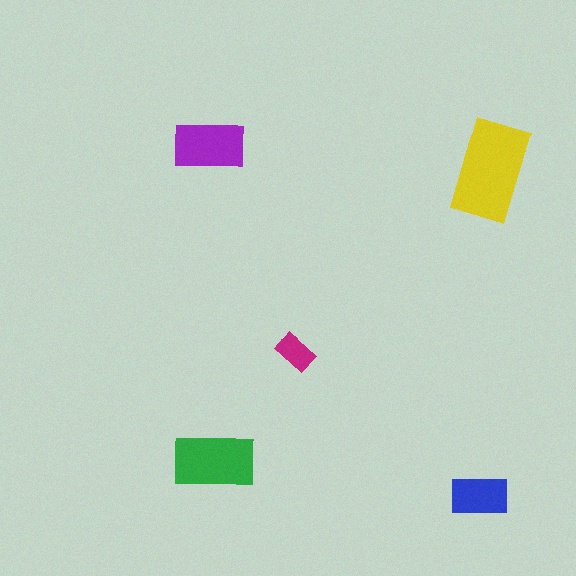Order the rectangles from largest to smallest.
the yellow one, the green one, the purple one, the blue one, the magenta one.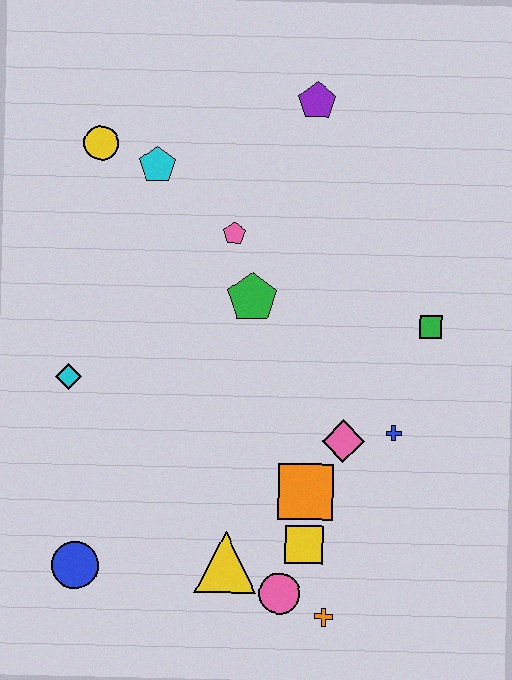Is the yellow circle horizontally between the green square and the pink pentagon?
No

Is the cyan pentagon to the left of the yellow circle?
No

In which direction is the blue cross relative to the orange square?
The blue cross is to the right of the orange square.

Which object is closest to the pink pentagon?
The green pentagon is closest to the pink pentagon.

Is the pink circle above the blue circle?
No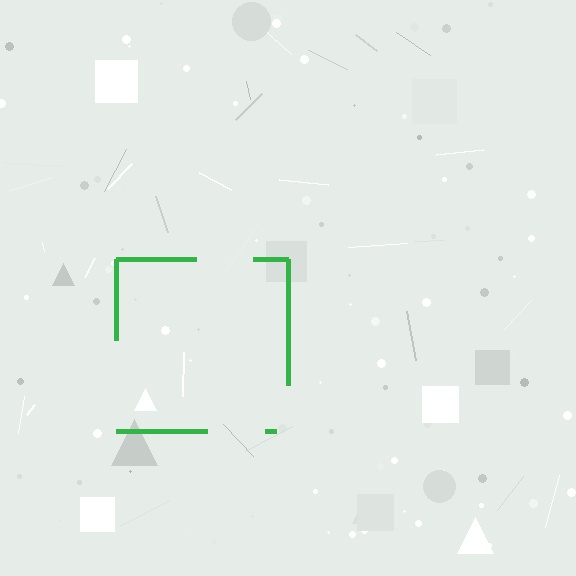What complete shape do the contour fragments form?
The contour fragments form a square.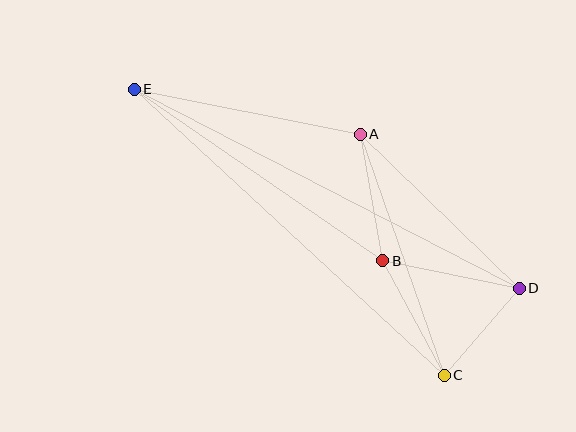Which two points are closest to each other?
Points C and D are closest to each other.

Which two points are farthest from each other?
Points D and E are farthest from each other.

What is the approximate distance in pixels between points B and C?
The distance between B and C is approximately 130 pixels.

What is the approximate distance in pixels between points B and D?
The distance between B and D is approximately 139 pixels.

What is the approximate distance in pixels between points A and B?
The distance between A and B is approximately 128 pixels.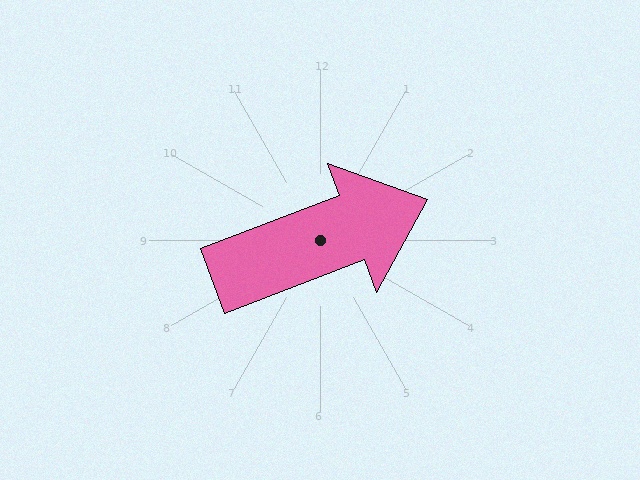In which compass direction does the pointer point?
East.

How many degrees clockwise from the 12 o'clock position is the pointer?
Approximately 69 degrees.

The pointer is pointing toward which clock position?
Roughly 2 o'clock.